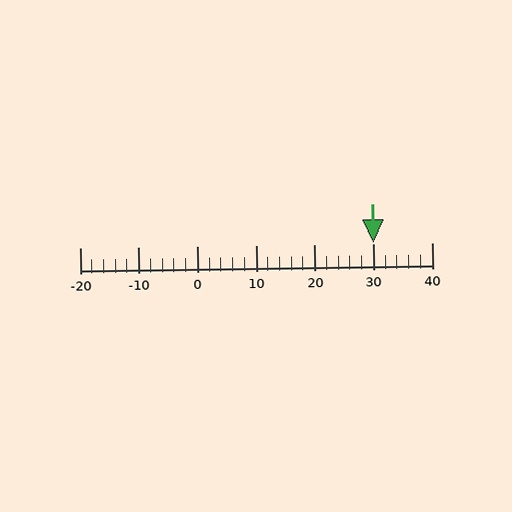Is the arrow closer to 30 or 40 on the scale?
The arrow is closer to 30.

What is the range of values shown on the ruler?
The ruler shows values from -20 to 40.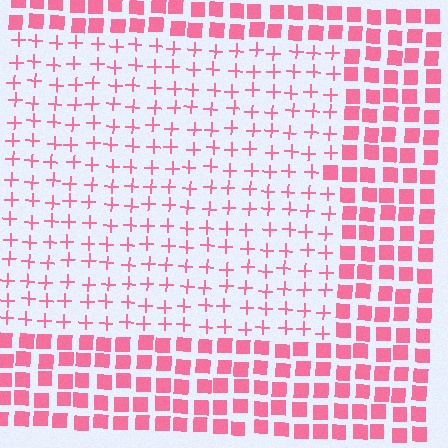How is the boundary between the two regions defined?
The boundary is defined by a change in element shape: plus signs inside vs. squares outside. All elements share the same color and spacing.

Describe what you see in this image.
The image is filled with small pink elements arranged in a uniform grid. A rectangle-shaped region contains plus signs, while the surrounding area contains squares. The boundary is defined purely by the change in element shape.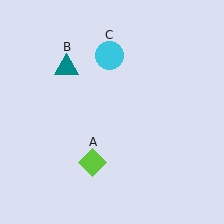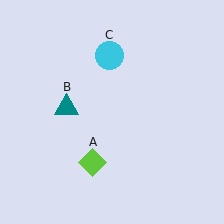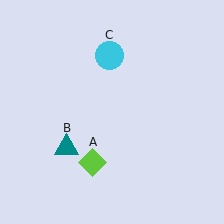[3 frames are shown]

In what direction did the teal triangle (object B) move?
The teal triangle (object B) moved down.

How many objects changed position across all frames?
1 object changed position: teal triangle (object B).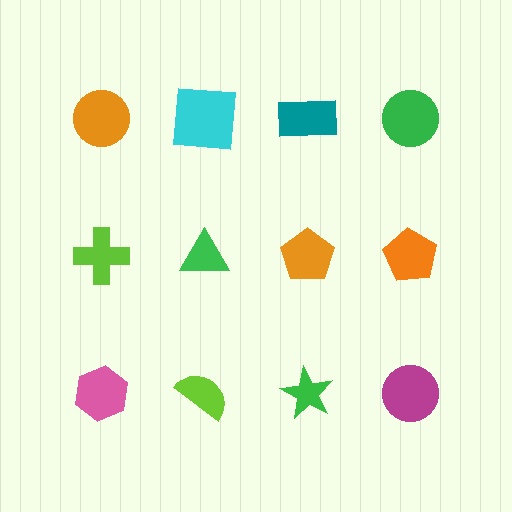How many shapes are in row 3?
4 shapes.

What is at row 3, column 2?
A lime semicircle.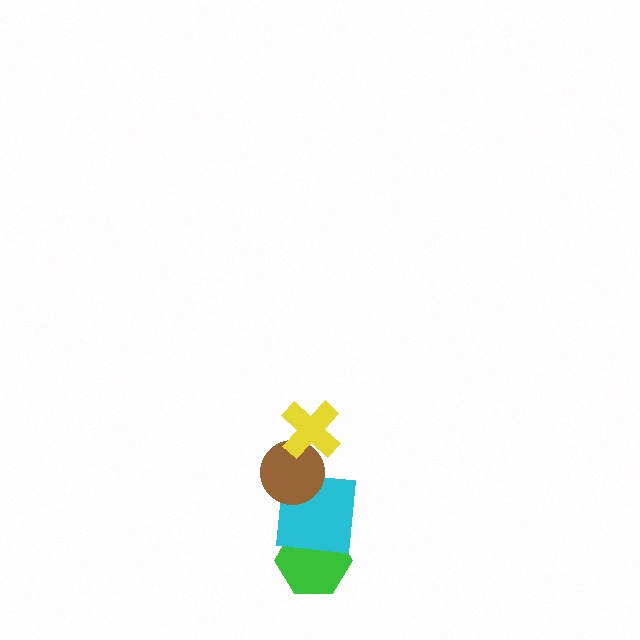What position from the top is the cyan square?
The cyan square is 3rd from the top.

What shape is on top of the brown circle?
The yellow cross is on top of the brown circle.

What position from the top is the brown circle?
The brown circle is 2nd from the top.